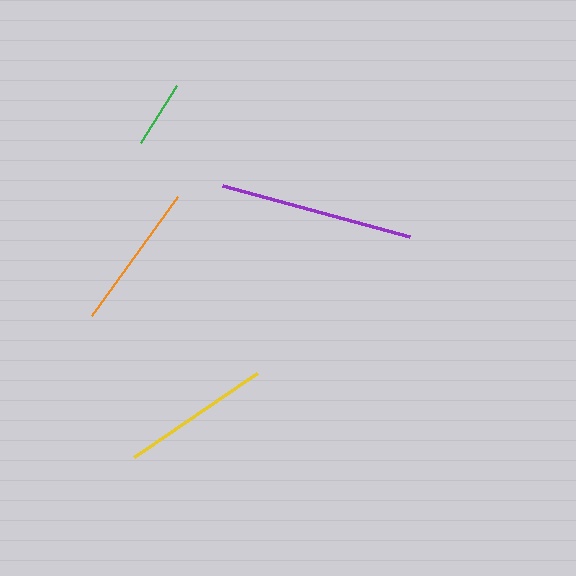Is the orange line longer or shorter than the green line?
The orange line is longer than the green line.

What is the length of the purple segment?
The purple segment is approximately 194 pixels long.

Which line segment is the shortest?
The green line is the shortest at approximately 67 pixels.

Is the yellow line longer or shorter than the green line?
The yellow line is longer than the green line.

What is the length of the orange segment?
The orange segment is approximately 148 pixels long.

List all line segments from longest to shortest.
From longest to shortest: purple, yellow, orange, green.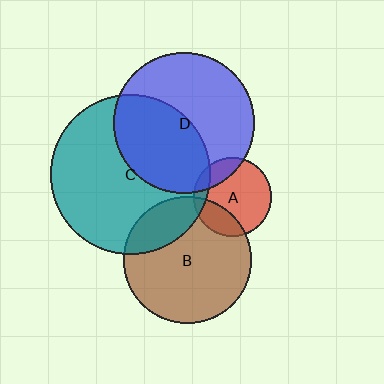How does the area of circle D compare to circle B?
Approximately 1.2 times.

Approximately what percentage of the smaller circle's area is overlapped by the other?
Approximately 20%.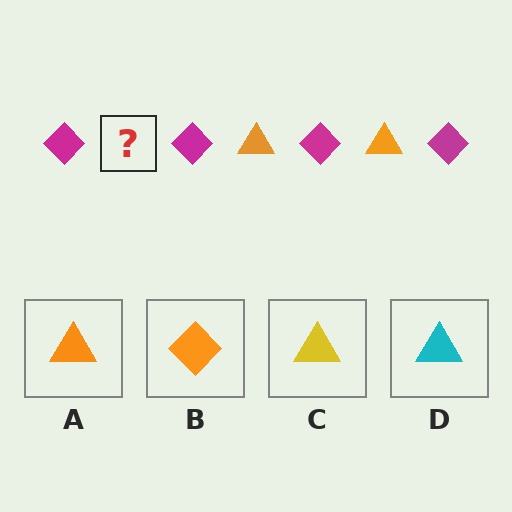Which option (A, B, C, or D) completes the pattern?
A.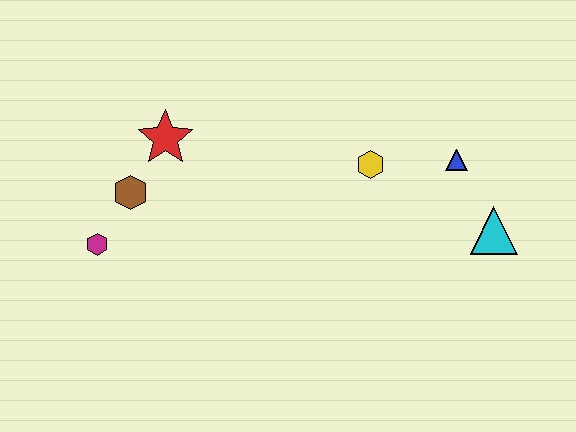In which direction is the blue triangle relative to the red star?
The blue triangle is to the right of the red star.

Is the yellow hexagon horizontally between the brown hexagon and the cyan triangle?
Yes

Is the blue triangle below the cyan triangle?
No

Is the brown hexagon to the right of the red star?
No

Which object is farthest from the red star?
The cyan triangle is farthest from the red star.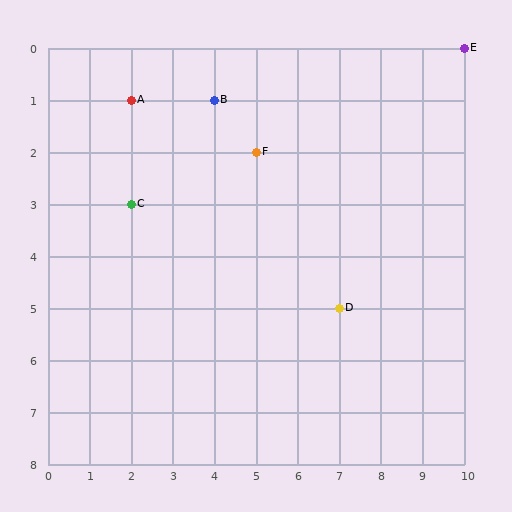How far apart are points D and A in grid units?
Points D and A are 5 columns and 4 rows apart (about 6.4 grid units diagonally).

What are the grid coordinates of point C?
Point C is at grid coordinates (2, 3).